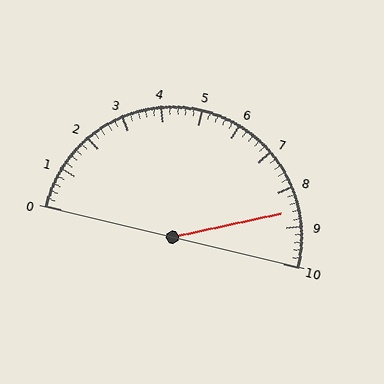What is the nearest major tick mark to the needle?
The nearest major tick mark is 9.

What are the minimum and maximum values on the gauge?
The gauge ranges from 0 to 10.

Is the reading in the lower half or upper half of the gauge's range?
The reading is in the upper half of the range (0 to 10).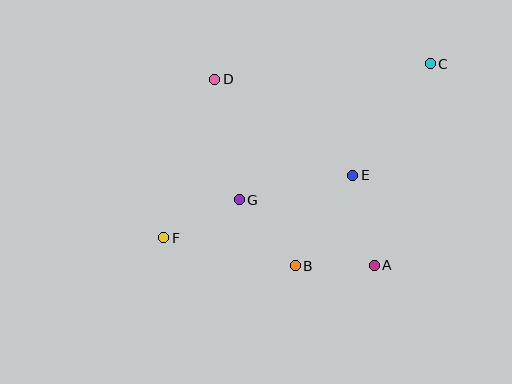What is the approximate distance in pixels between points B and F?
The distance between B and F is approximately 134 pixels.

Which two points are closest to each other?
Points A and B are closest to each other.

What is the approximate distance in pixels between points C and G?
The distance between C and G is approximately 235 pixels.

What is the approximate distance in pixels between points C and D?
The distance between C and D is approximately 216 pixels.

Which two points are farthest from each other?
Points C and F are farthest from each other.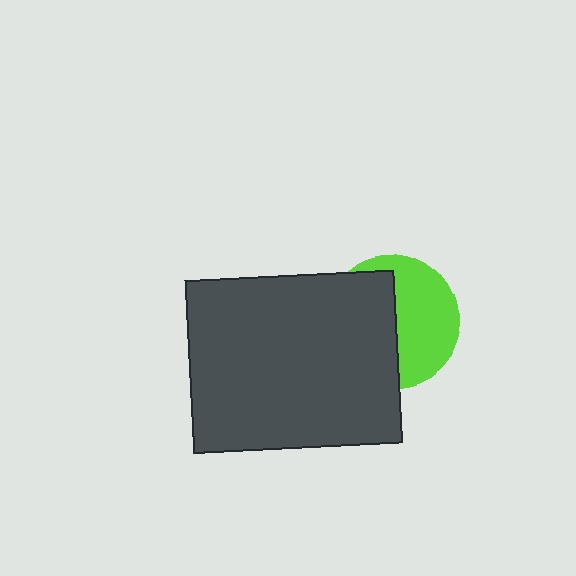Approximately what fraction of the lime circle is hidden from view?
Roughly 51% of the lime circle is hidden behind the dark gray rectangle.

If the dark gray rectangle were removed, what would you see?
You would see the complete lime circle.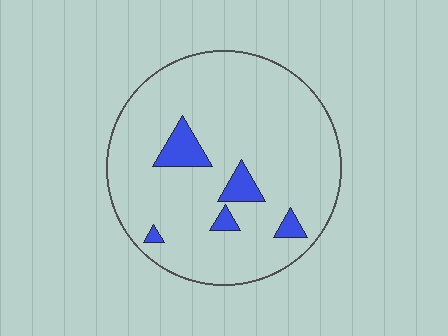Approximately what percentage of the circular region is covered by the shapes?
Approximately 10%.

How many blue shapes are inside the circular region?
5.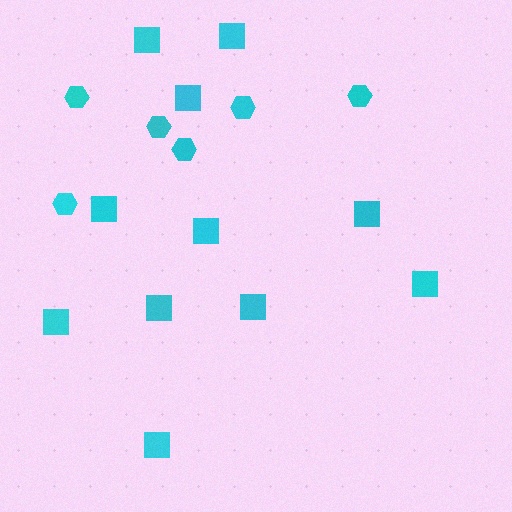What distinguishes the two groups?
There are 2 groups: one group of squares (11) and one group of hexagons (6).